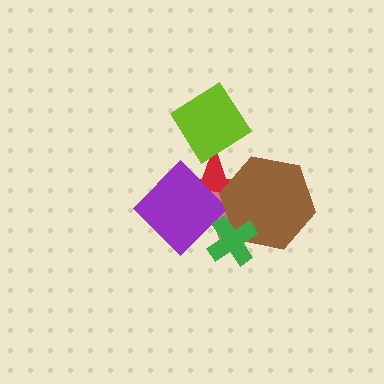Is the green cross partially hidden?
No, no other shape covers it.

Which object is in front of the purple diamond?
The green cross is in front of the purple diamond.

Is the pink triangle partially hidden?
Yes, it is partially covered by another shape.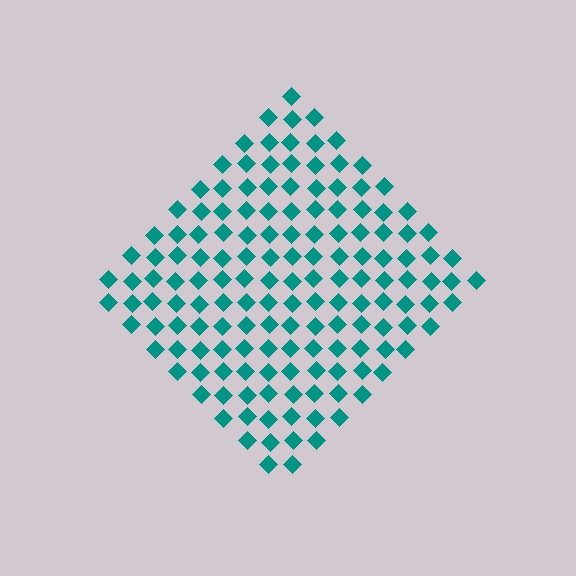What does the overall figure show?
The overall figure shows a diamond.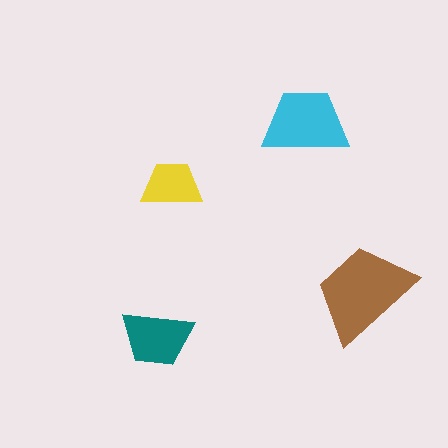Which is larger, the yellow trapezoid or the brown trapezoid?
The brown one.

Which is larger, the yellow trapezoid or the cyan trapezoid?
The cyan one.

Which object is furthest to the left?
The teal trapezoid is leftmost.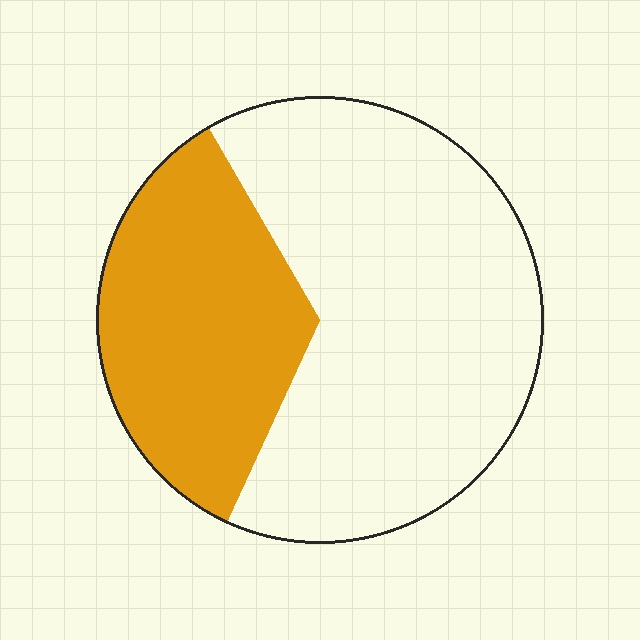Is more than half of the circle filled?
No.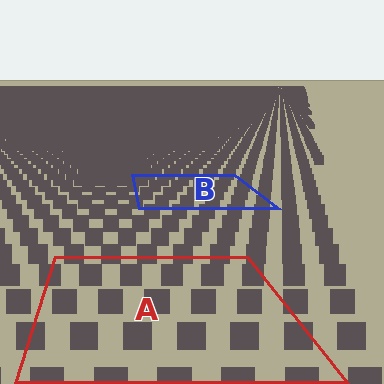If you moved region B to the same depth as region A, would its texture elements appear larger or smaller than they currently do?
They would appear larger. At a closer depth, the same texture elements are projected at a bigger on-screen size.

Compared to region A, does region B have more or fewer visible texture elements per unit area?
Region B has more texture elements per unit area — they are packed more densely because it is farther away.